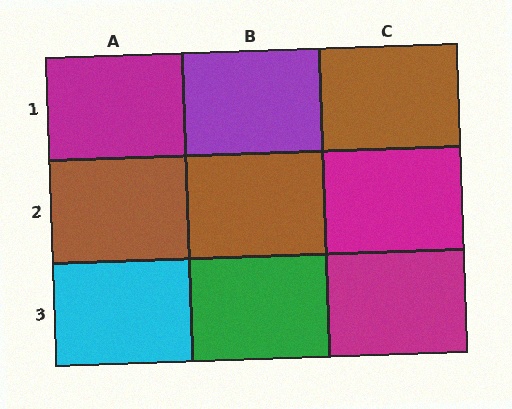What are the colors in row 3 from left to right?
Cyan, green, magenta.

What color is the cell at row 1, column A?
Magenta.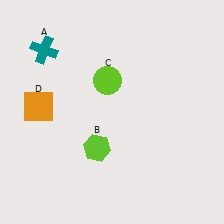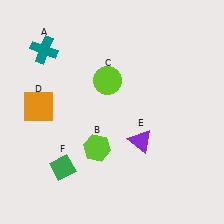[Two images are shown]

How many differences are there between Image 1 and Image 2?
There are 2 differences between the two images.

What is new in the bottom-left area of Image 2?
A green diamond (F) was added in the bottom-left area of Image 2.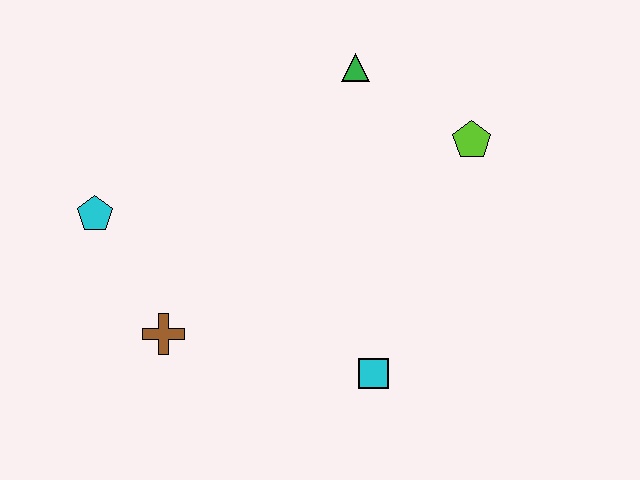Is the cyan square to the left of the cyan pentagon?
No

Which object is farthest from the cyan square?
The cyan pentagon is farthest from the cyan square.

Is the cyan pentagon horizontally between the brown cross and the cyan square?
No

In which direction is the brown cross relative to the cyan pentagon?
The brown cross is below the cyan pentagon.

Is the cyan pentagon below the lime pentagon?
Yes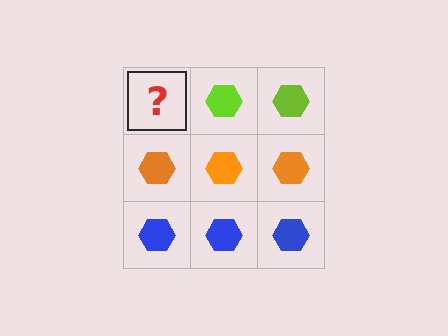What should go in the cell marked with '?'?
The missing cell should contain a lime hexagon.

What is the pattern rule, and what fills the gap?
The rule is that each row has a consistent color. The gap should be filled with a lime hexagon.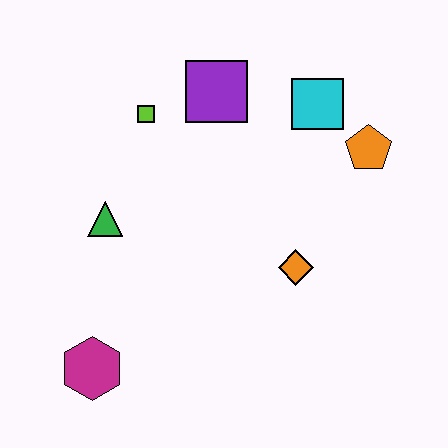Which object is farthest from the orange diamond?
The magenta hexagon is farthest from the orange diamond.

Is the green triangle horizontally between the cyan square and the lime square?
No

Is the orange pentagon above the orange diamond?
Yes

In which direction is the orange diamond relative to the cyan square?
The orange diamond is below the cyan square.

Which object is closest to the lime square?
The purple square is closest to the lime square.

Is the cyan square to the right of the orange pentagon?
No